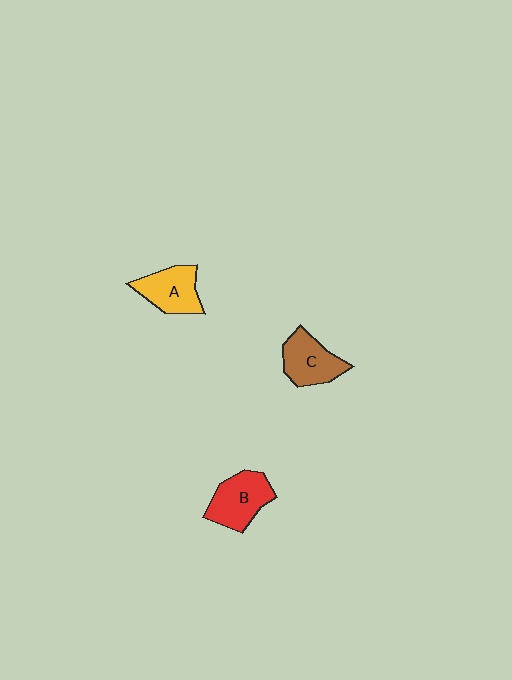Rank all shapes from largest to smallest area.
From largest to smallest: B (red), C (brown), A (yellow).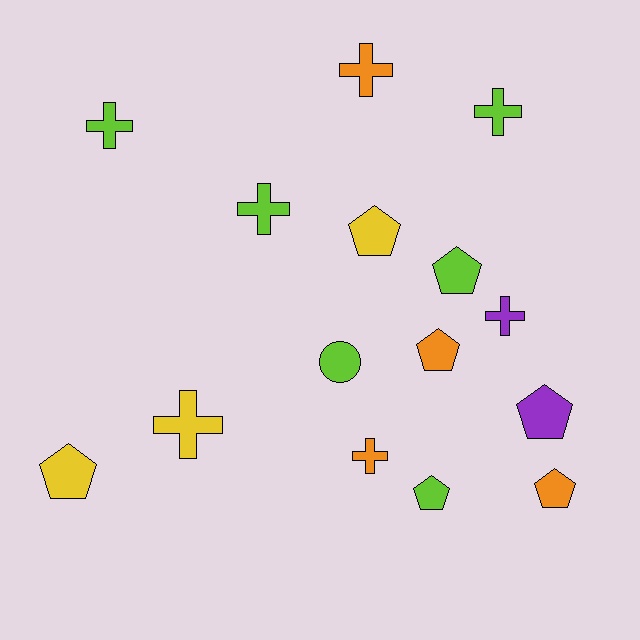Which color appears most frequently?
Lime, with 6 objects.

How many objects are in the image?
There are 15 objects.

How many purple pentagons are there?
There is 1 purple pentagon.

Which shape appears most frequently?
Cross, with 7 objects.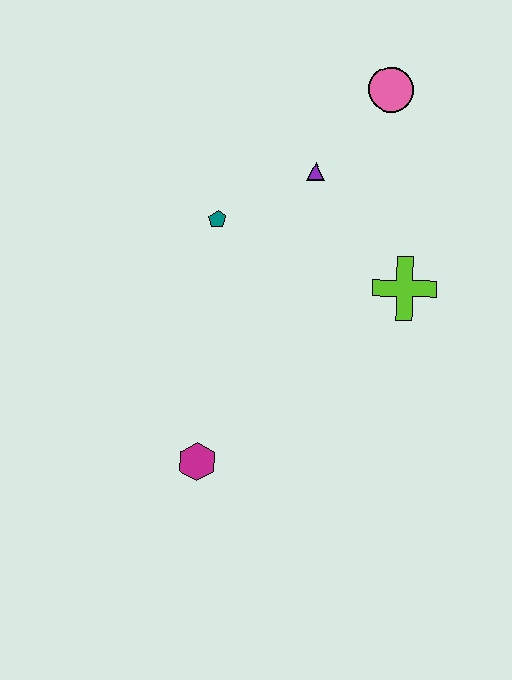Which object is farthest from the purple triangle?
The magenta hexagon is farthest from the purple triangle.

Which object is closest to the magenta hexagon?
The teal pentagon is closest to the magenta hexagon.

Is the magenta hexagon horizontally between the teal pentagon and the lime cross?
No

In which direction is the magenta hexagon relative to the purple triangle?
The magenta hexagon is below the purple triangle.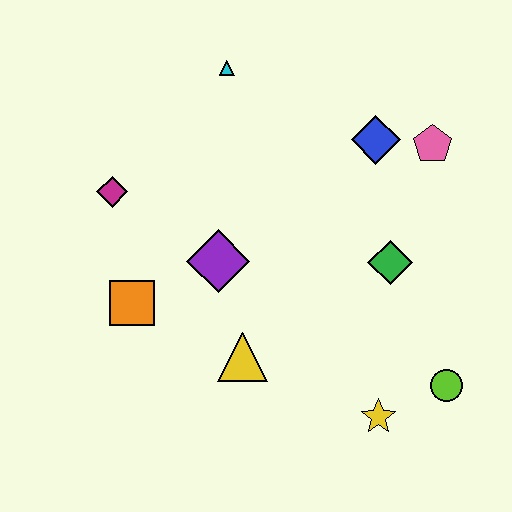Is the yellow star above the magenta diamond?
No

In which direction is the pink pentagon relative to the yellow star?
The pink pentagon is above the yellow star.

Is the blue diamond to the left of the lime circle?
Yes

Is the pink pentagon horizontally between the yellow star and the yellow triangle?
No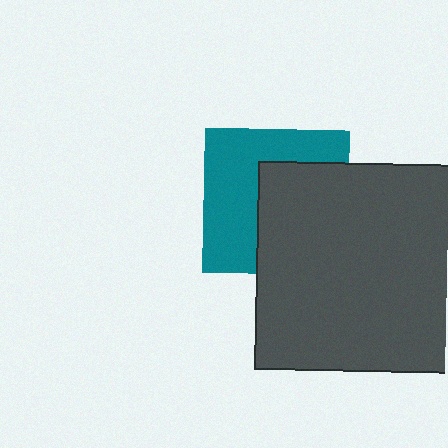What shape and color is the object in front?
The object in front is a dark gray square.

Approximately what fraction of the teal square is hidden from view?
Roughly 49% of the teal square is hidden behind the dark gray square.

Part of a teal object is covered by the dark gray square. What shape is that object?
It is a square.